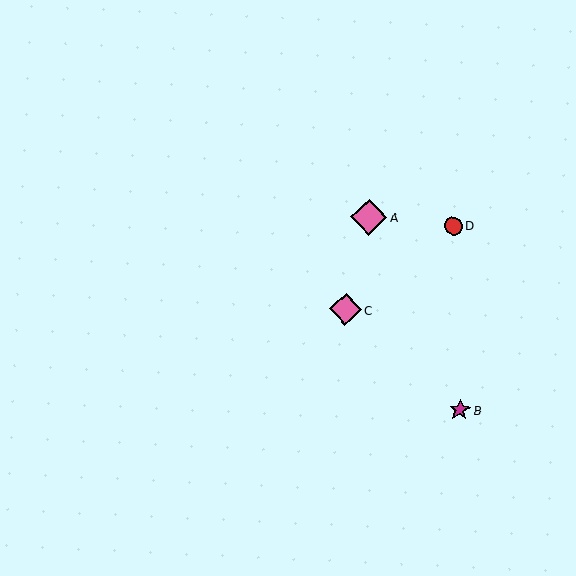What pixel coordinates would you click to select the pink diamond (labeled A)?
Click at (369, 217) to select the pink diamond A.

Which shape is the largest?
The pink diamond (labeled A) is the largest.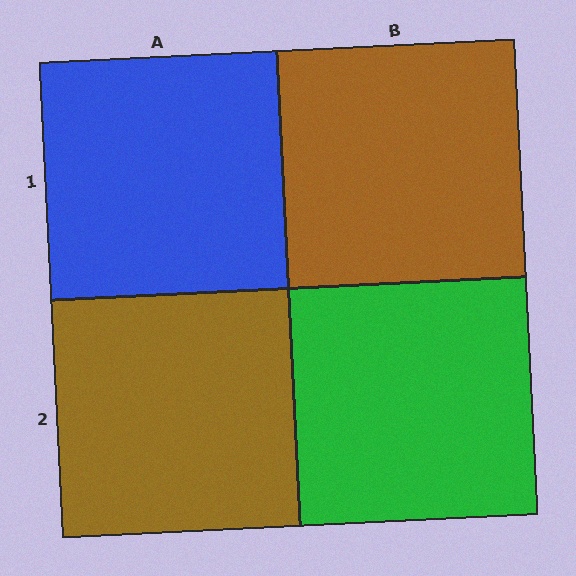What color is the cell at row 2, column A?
Brown.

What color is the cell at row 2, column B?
Green.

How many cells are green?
1 cell is green.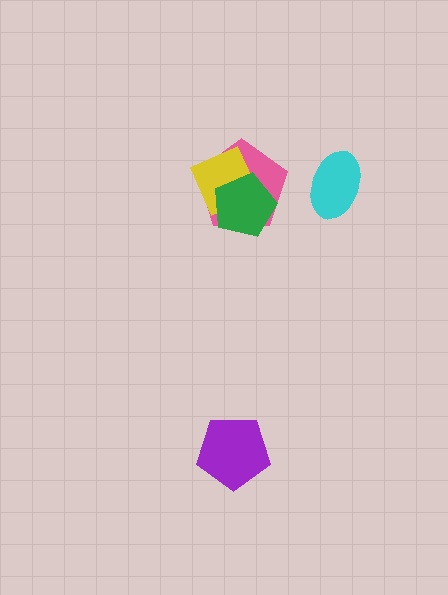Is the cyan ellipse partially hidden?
No, no other shape covers it.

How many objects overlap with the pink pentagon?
2 objects overlap with the pink pentagon.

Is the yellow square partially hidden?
Yes, it is partially covered by another shape.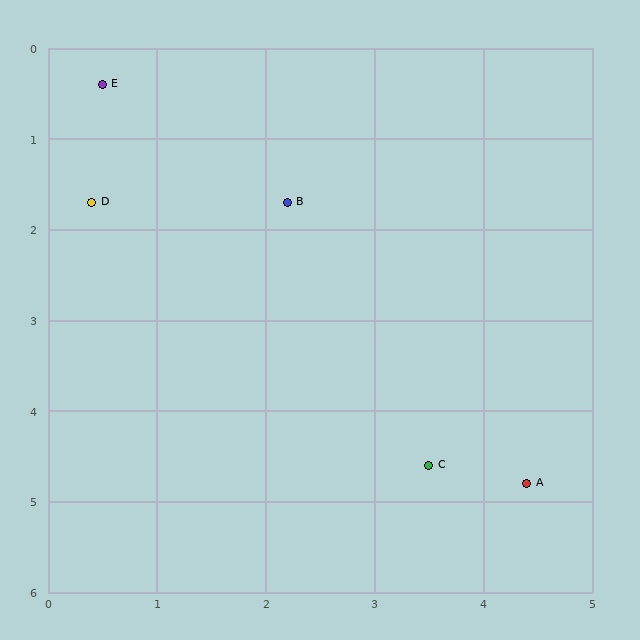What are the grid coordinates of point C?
Point C is at approximately (3.5, 4.6).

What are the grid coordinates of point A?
Point A is at approximately (4.4, 4.8).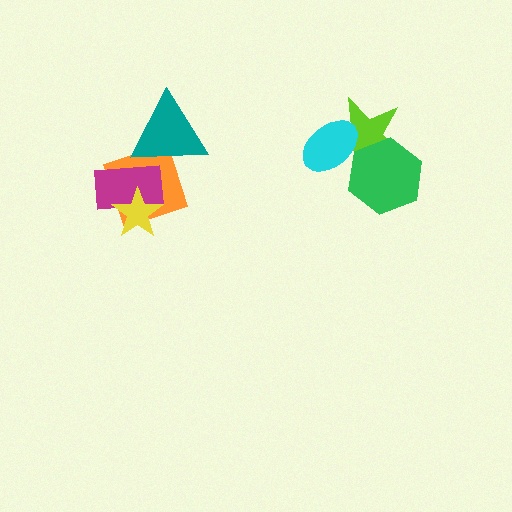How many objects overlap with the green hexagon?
2 objects overlap with the green hexagon.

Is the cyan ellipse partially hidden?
Yes, it is partially covered by another shape.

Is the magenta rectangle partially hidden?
Yes, it is partially covered by another shape.